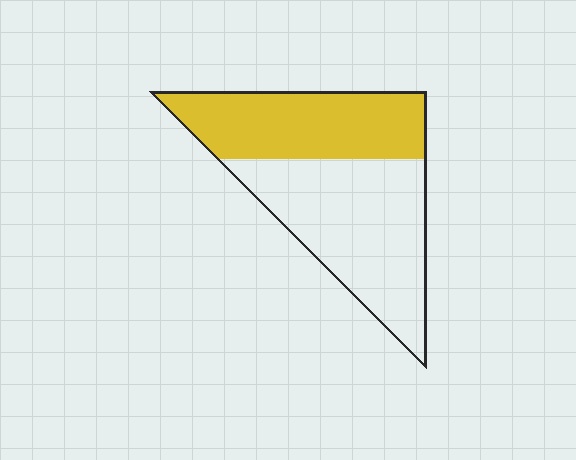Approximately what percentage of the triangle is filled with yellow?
Approximately 45%.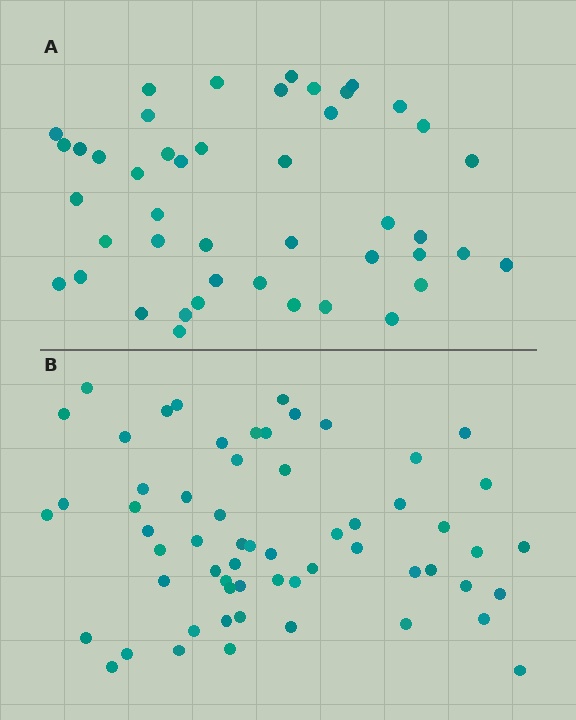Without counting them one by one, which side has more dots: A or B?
Region B (the bottom region) has more dots.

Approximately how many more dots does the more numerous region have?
Region B has approximately 15 more dots than region A.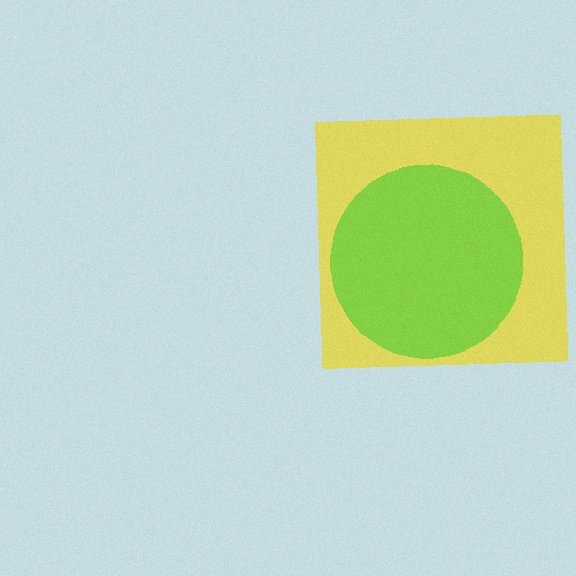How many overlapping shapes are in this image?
There are 2 overlapping shapes in the image.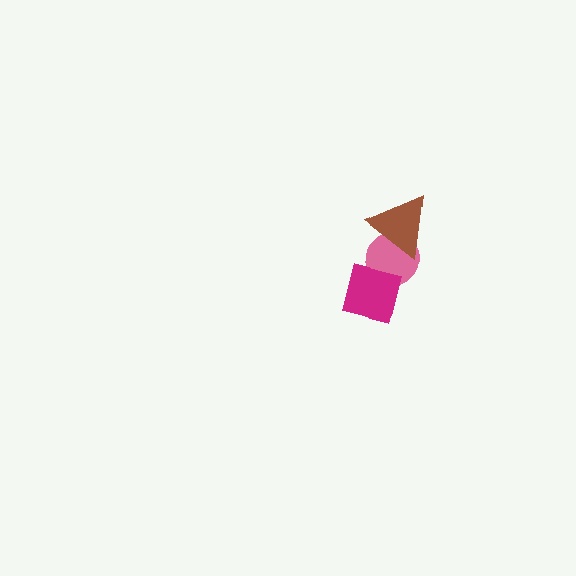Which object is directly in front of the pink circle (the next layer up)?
The magenta square is directly in front of the pink circle.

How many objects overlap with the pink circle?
2 objects overlap with the pink circle.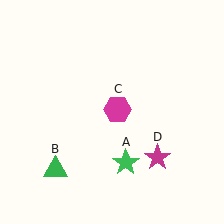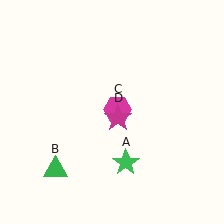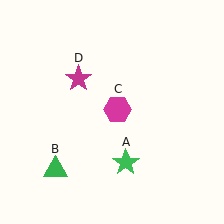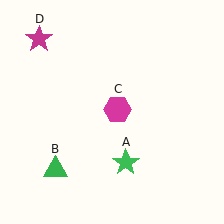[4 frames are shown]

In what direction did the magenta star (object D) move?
The magenta star (object D) moved up and to the left.